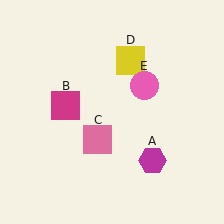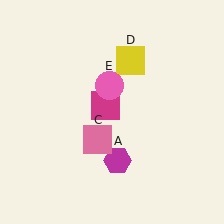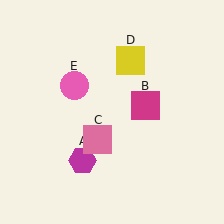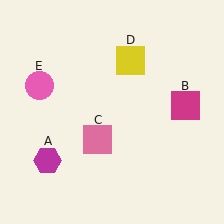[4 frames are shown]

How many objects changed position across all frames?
3 objects changed position: magenta hexagon (object A), magenta square (object B), pink circle (object E).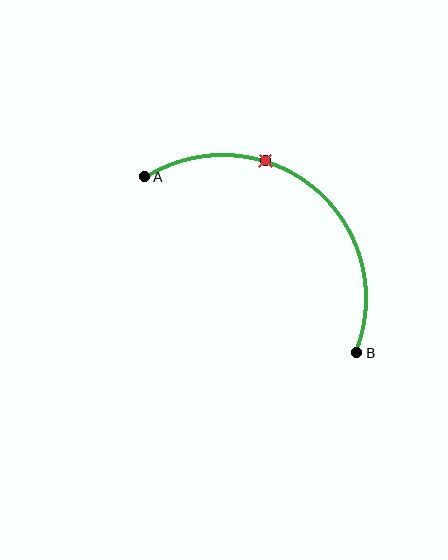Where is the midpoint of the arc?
The arc midpoint is the point on the curve farthest from the straight line joining A and B. It sits above and to the right of that line.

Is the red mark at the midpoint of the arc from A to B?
No. The red mark lies on the arc but is closer to endpoint A. The arc midpoint would be at the point on the curve equidistant along the arc from both A and B.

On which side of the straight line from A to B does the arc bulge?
The arc bulges above and to the right of the straight line connecting A and B.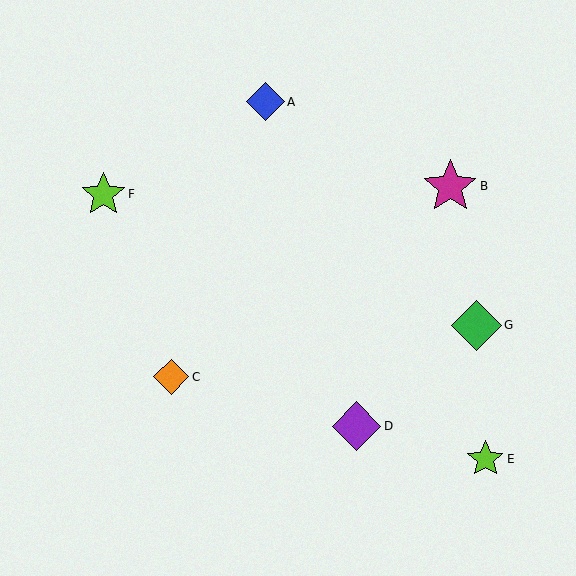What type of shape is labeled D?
Shape D is a purple diamond.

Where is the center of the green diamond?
The center of the green diamond is at (476, 325).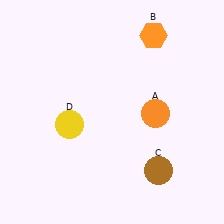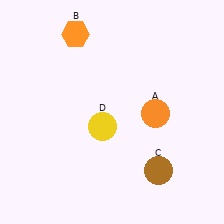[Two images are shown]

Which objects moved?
The objects that moved are: the orange hexagon (B), the yellow circle (D).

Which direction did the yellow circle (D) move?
The yellow circle (D) moved right.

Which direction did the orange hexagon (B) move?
The orange hexagon (B) moved left.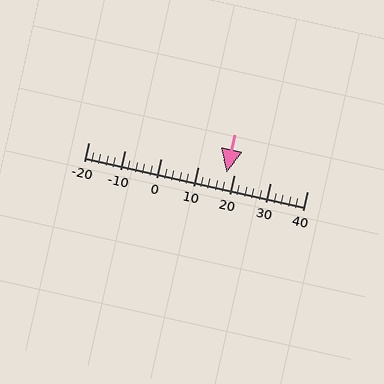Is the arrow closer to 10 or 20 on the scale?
The arrow is closer to 20.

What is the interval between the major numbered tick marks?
The major tick marks are spaced 10 units apart.